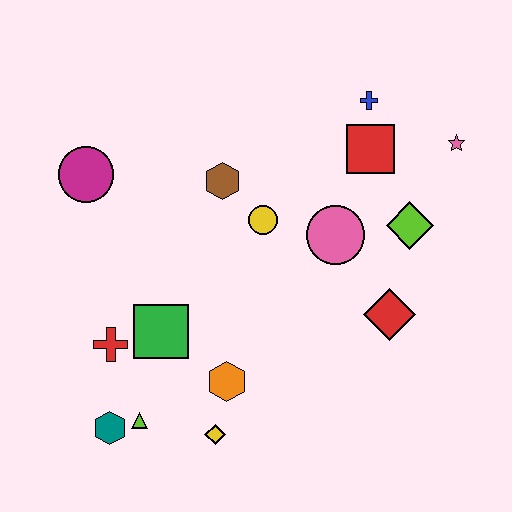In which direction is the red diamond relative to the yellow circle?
The red diamond is to the right of the yellow circle.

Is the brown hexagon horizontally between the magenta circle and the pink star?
Yes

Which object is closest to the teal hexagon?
The lime triangle is closest to the teal hexagon.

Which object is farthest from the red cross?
The pink star is farthest from the red cross.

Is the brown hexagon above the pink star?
No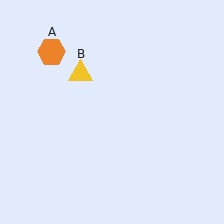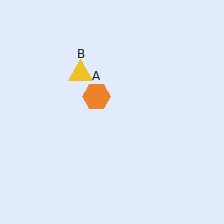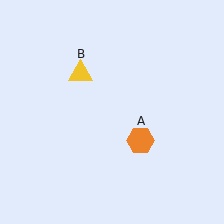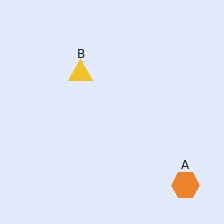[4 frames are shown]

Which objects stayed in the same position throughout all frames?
Yellow triangle (object B) remained stationary.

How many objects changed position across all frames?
1 object changed position: orange hexagon (object A).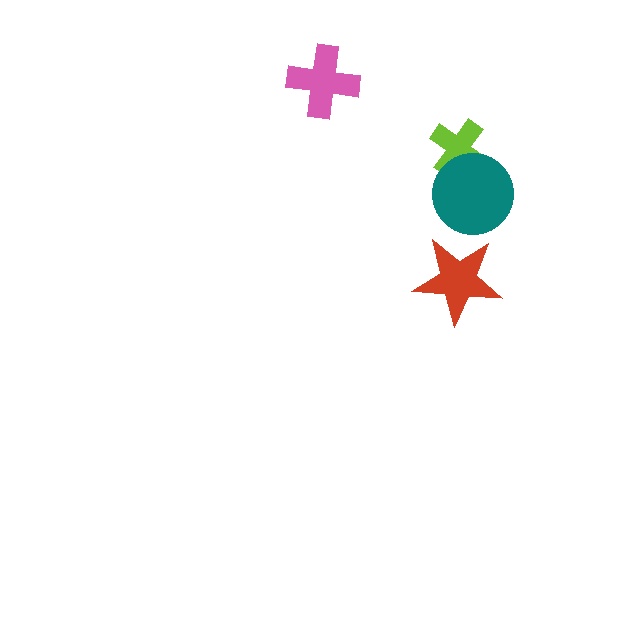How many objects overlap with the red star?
0 objects overlap with the red star.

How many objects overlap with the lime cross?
1 object overlaps with the lime cross.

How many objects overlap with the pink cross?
0 objects overlap with the pink cross.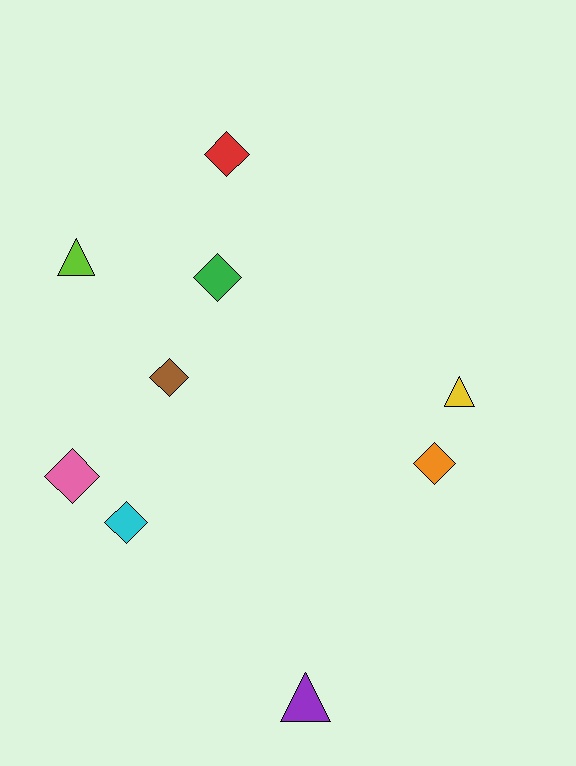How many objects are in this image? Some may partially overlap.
There are 9 objects.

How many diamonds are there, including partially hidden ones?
There are 6 diamonds.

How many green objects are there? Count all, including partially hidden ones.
There is 1 green object.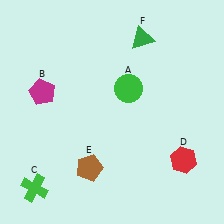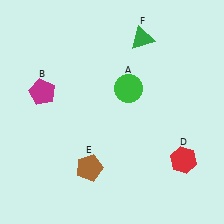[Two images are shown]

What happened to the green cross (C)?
The green cross (C) was removed in Image 2. It was in the bottom-left area of Image 1.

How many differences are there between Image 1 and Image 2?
There is 1 difference between the two images.